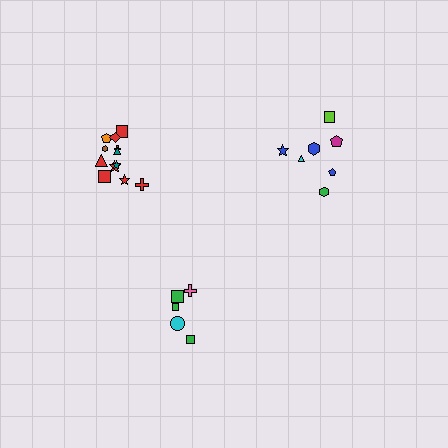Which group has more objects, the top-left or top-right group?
The top-left group.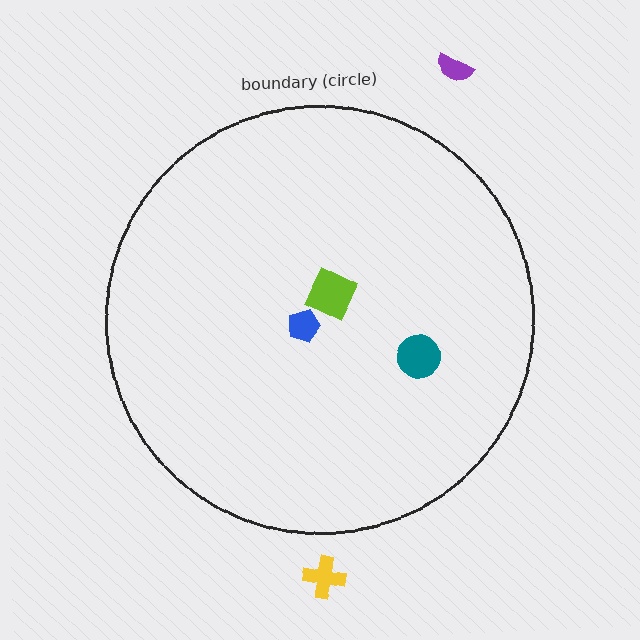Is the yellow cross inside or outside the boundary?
Outside.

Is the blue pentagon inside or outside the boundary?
Inside.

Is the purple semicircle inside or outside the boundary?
Outside.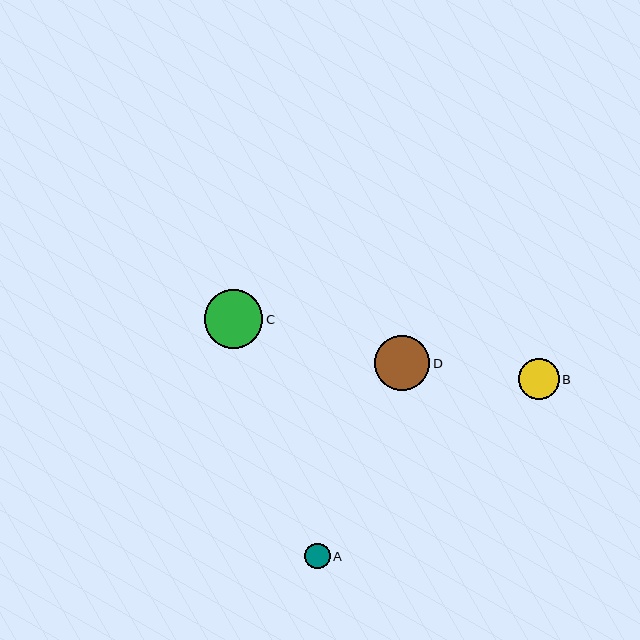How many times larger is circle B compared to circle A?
Circle B is approximately 1.6 times the size of circle A.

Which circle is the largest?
Circle C is the largest with a size of approximately 59 pixels.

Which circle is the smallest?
Circle A is the smallest with a size of approximately 26 pixels.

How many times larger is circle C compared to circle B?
Circle C is approximately 1.5 times the size of circle B.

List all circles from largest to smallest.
From largest to smallest: C, D, B, A.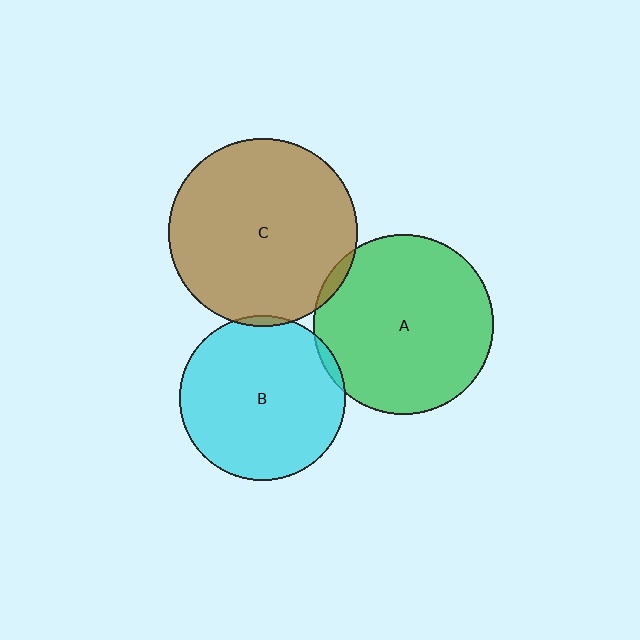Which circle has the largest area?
Circle C (brown).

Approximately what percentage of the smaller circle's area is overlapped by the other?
Approximately 5%.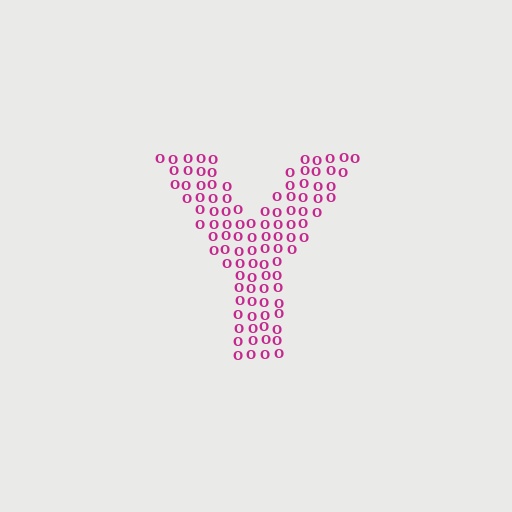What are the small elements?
The small elements are letter O's.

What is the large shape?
The large shape is the letter Y.